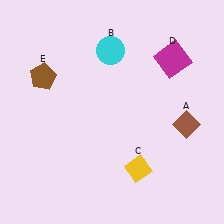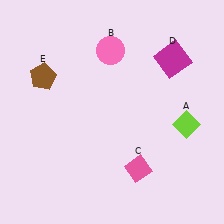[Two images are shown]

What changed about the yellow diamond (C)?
In Image 1, C is yellow. In Image 2, it changed to pink.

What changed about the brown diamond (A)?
In Image 1, A is brown. In Image 2, it changed to lime.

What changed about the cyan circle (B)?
In Image 1, B is cyan. In Image 2, it changed to pink.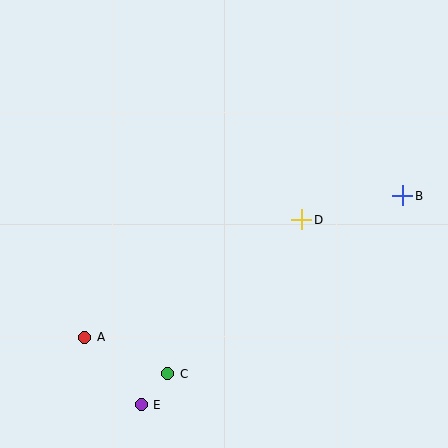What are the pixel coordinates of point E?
Point E is at (141, 405).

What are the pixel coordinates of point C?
Point C is at (168, 374).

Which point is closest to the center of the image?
Point D at (302, 220) is closest to the center.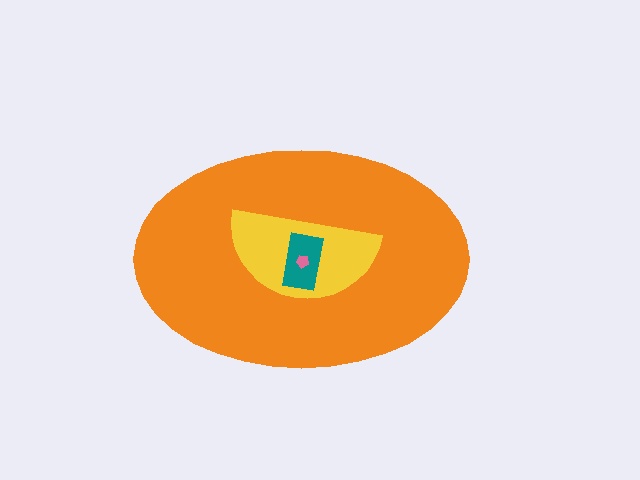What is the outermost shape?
The orange ellipse.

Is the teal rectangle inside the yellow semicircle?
Yes.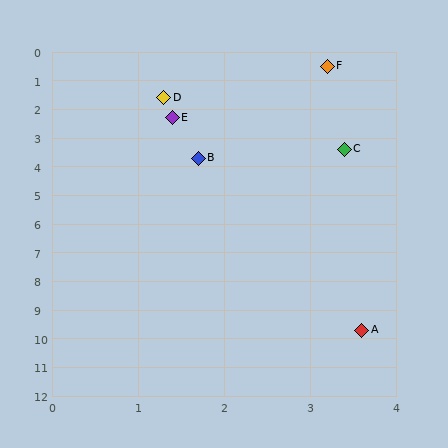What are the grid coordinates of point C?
Point C is at approximately (3.4, 3.4).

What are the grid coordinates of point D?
Point D is at approximately (1.3, 1.6).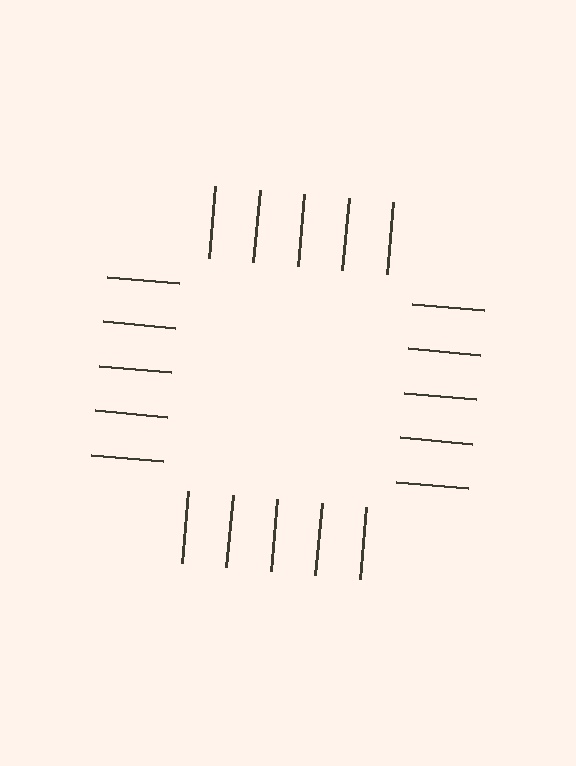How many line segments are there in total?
20 — 5 along each of the 4 edges.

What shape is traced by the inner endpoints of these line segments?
An illusory square — the line segments terminate on its edges but no continuous stroke is drawn.